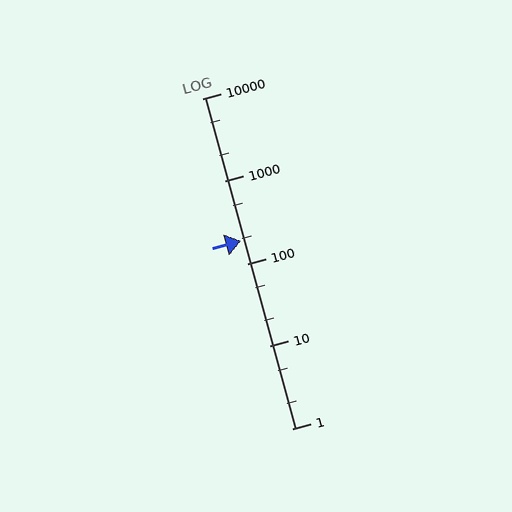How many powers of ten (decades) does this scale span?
The scale spans 4 decades, from 1 to 10000.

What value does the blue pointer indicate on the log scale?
The pointer indicates approximately 190.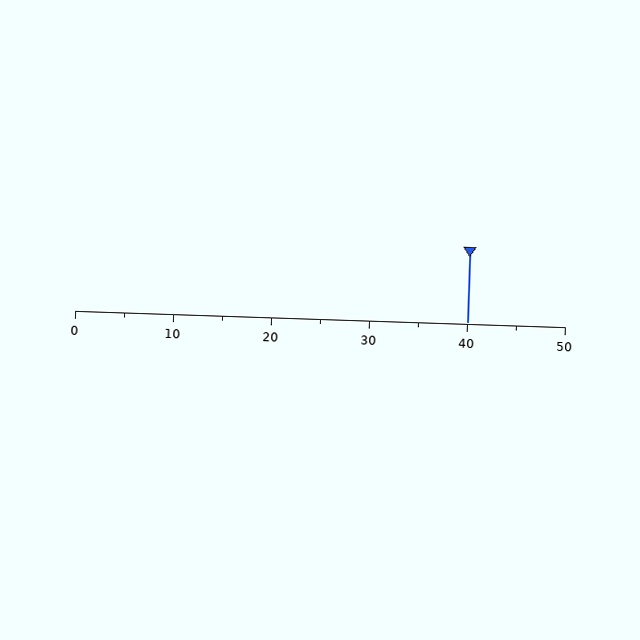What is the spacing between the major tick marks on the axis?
The major ticks are spaced 10 apart.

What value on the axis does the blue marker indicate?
The marker indicates approximately 40.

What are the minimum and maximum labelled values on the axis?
The axis runs from 0 to 50.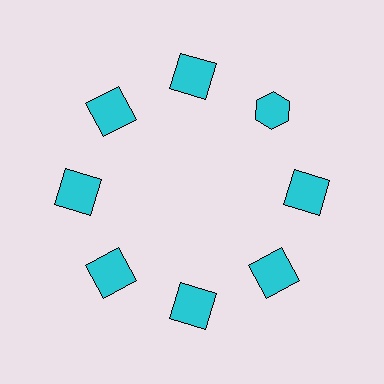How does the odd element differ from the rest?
It has a different shape: hexagon instead of square.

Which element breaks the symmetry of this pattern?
The cyan hexagon at roughly the 2 o'clock position breaks the symmetry. All other shapes are cyan squares.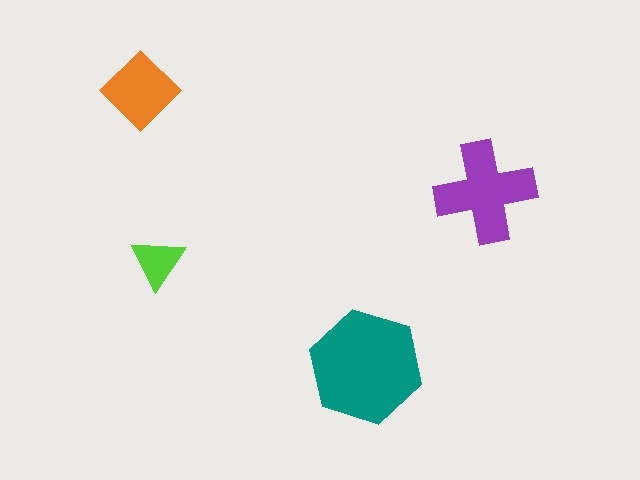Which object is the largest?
The teal hexagon.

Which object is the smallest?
The lime triangle.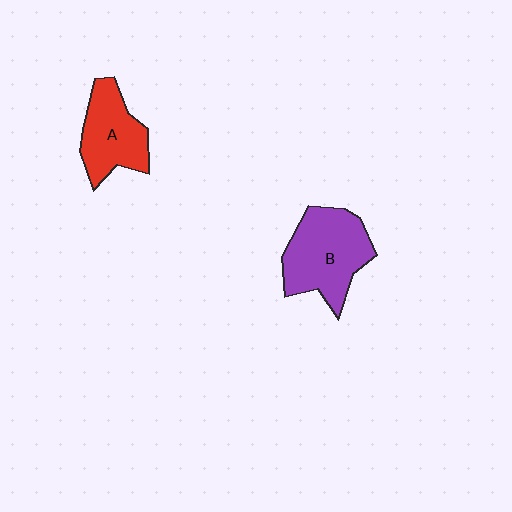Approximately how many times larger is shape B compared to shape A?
Approximately 1.3 times.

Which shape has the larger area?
Shape B (purple).